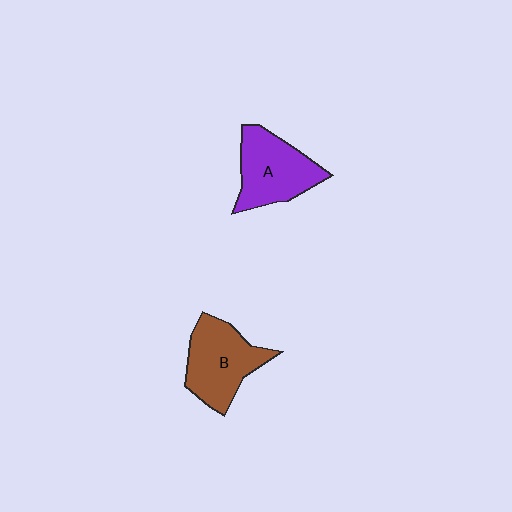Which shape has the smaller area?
Shape A (purple).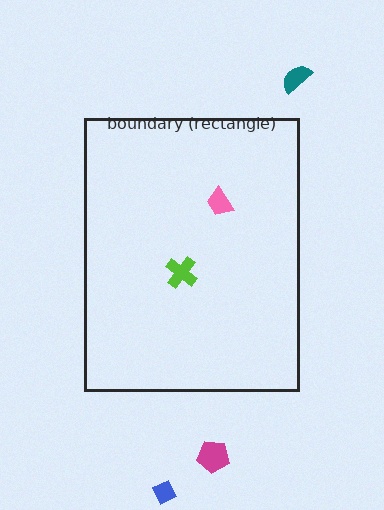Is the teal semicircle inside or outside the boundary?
Outside.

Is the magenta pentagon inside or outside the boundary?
Outside.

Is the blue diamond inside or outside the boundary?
Outside.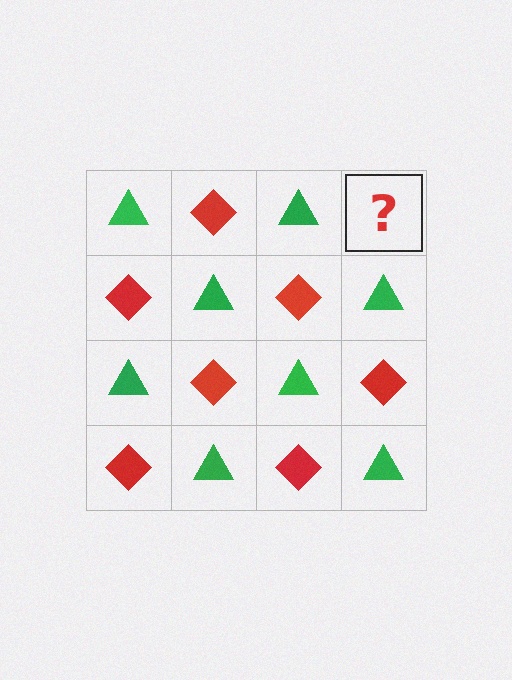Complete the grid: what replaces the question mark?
The question mark should be replaced with a red diamond.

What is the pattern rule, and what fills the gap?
The rule is that it alternates green triangle and red diamond in a checkerboard pattern. The gap should be filled with a red diamond.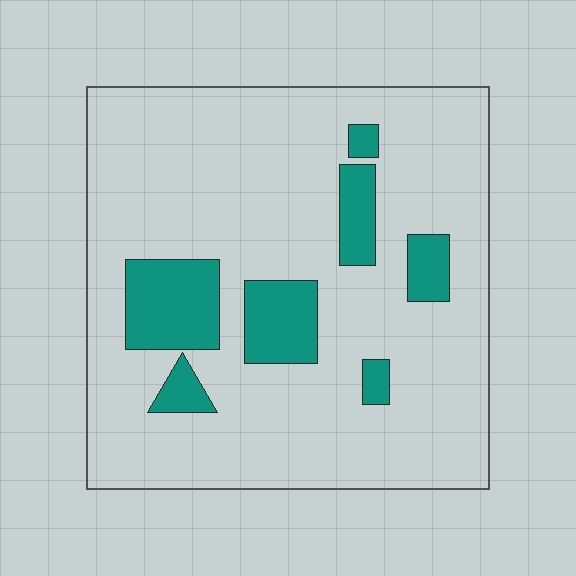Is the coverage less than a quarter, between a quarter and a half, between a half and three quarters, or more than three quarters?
Less than a quarter.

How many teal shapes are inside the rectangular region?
7.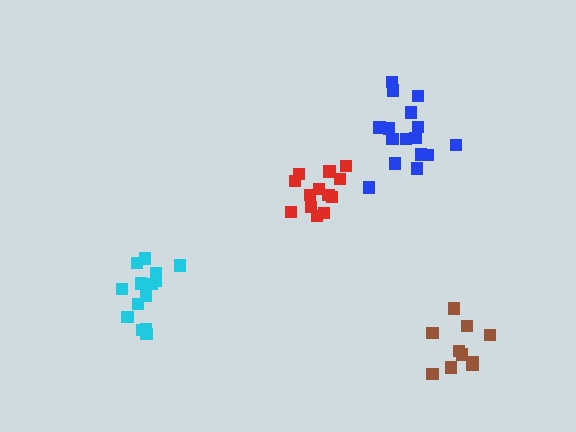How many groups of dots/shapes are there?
There are 4 groups.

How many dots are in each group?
Group 1: 15 dots, Group 2: 13 dots, Group 3: 10 dots, Group 4: 16 dots (54 total).